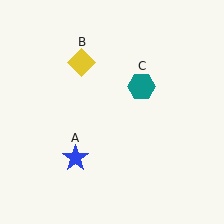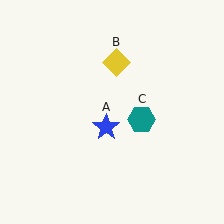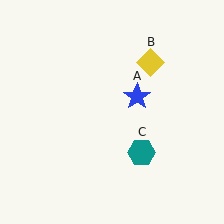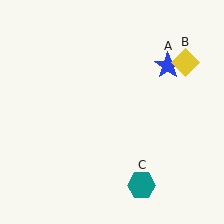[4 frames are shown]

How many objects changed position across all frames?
3 objects changed position: blue star (object A), yellow diamond (object B), teal hexagon (object C).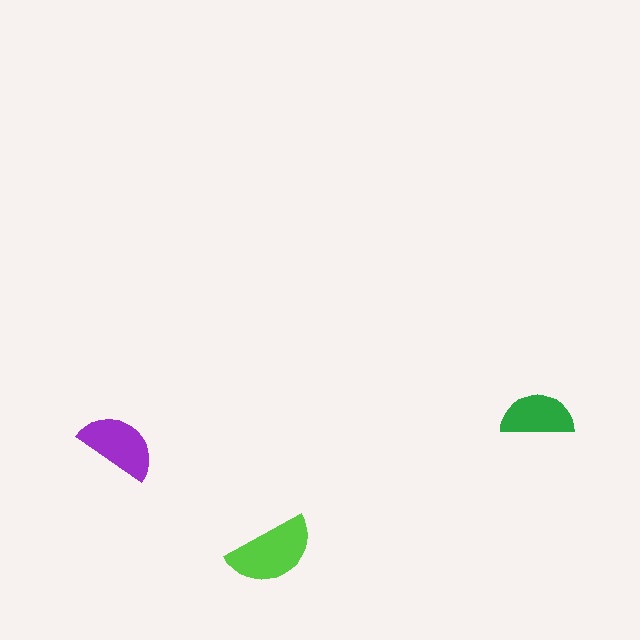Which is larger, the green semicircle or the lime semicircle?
The lime one.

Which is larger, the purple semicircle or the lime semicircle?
The lime one.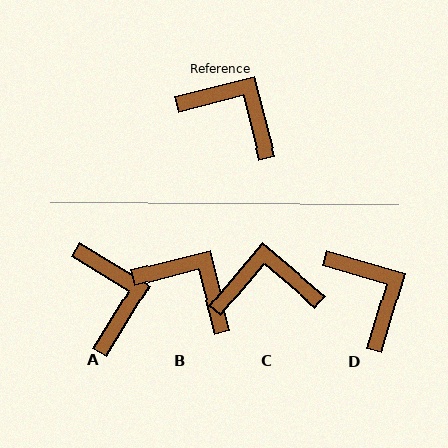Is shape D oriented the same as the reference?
No, it is off by about 31 degrees.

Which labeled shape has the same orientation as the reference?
B.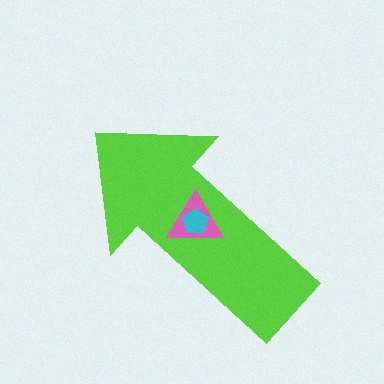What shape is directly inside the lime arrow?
The pink triangle.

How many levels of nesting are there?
3.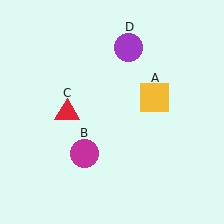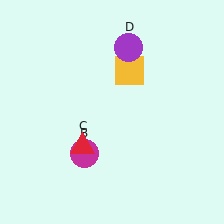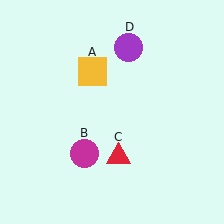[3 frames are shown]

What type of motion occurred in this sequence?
The yellow square (object A), red triangle (object C) rotated counterclockwise around the center of the scene.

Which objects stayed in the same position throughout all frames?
Magenta circle (object B) and purple circle (object D) remained stationary.